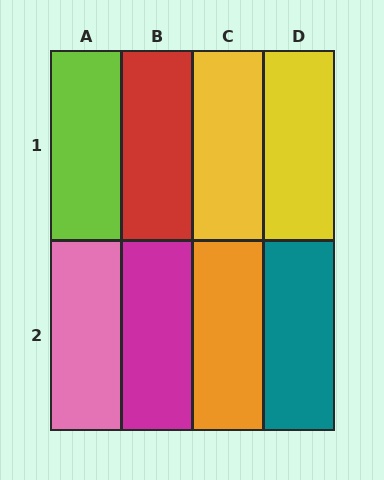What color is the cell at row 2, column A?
Pink.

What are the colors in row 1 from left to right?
Lime, red, yellow, yellow.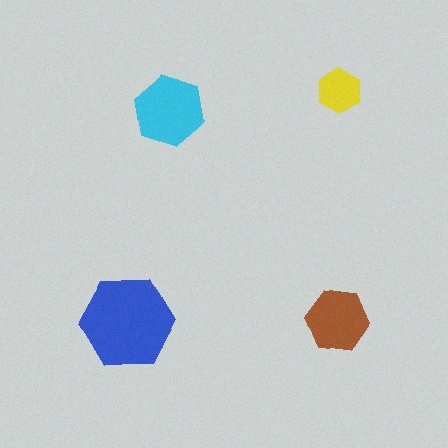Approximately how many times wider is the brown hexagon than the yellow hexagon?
About 1.5 times wider.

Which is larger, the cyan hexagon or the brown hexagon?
The cyan one.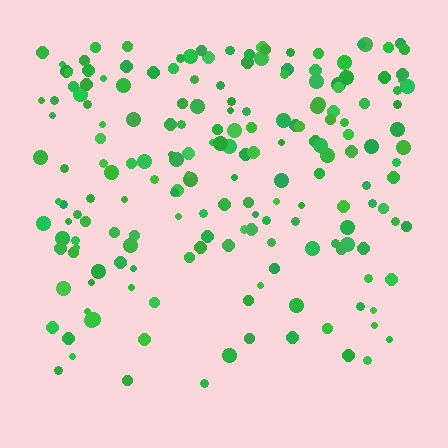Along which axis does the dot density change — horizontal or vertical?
Vertical.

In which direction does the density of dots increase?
From bottom to top, with the top side densest.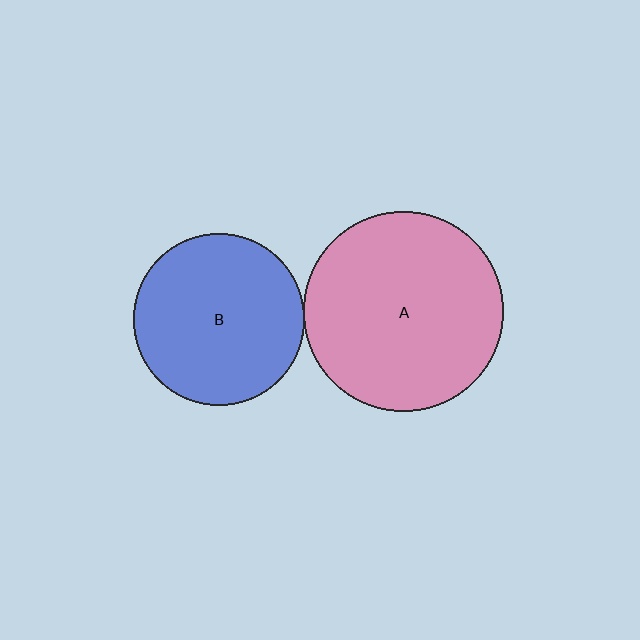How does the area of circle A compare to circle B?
Approximately 1.4 times.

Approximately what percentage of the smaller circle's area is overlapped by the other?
Approximately 5%.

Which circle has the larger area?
Circle A (pink).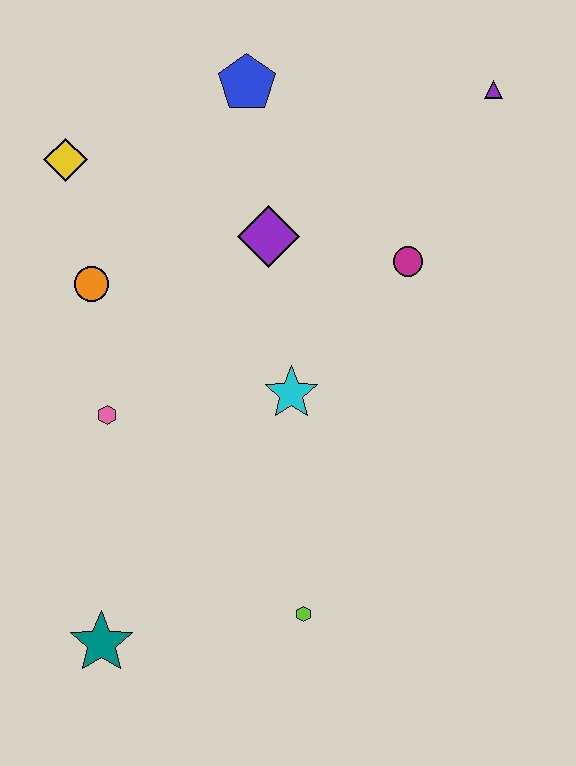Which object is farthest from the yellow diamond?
The lime hexagon is farthest from the yellow diamond.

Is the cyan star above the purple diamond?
No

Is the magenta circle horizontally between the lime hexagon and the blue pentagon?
No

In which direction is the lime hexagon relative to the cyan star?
The lime hexagon is below the cyan star.